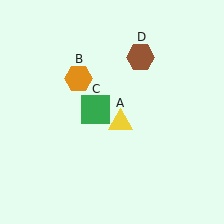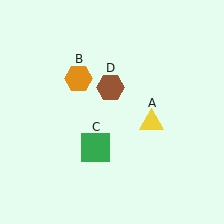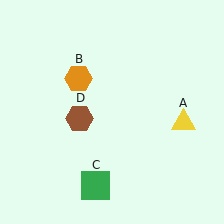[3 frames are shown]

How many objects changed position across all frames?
3 objects changed position: yellow triangle (object A), green square (object C), brown hexagon (object D).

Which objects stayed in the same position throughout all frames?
Orange hexagon (object B) remained stationary.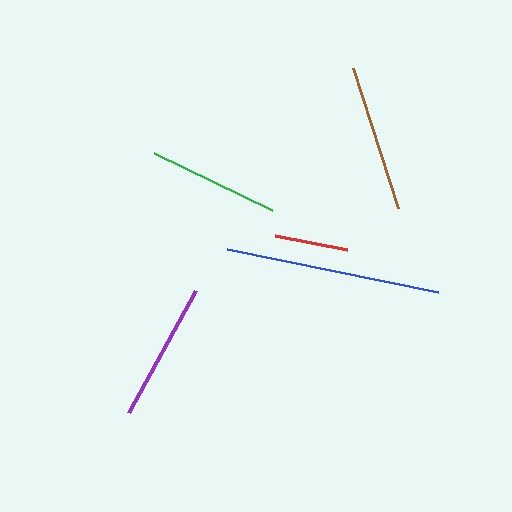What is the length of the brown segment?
The brown segment is approximately 146 pixels long.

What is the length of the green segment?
The green segment is approximately 131 pixels long.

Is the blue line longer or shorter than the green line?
The blue line is longer than the green line.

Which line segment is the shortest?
The red line is the shortest at approximately 73 pixels.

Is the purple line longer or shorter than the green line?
The purple line is longer than the green line.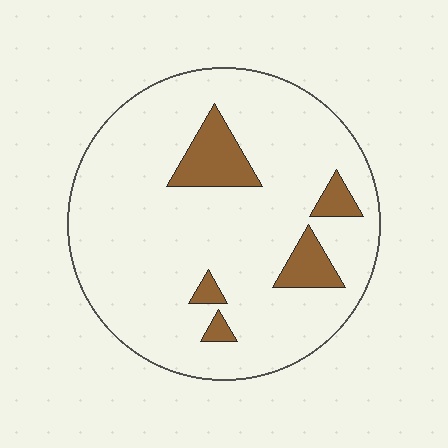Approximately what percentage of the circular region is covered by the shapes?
Approximately 10%.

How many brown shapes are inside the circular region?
5.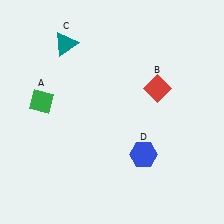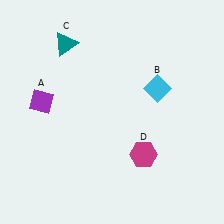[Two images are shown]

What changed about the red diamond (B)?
In Image 1, B is red. In Image 2, it changed to cyan.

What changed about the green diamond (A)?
In Image 1, A is green. In Image 2, it changed to purple.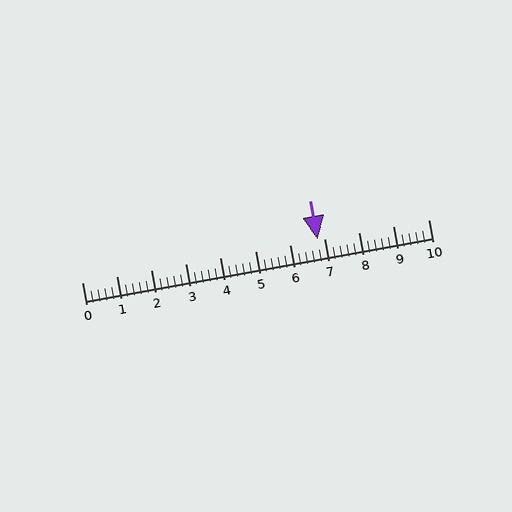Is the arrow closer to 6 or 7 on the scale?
The arrow is closer to 7.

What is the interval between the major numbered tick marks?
The major tick marks are spaced 1 units apart.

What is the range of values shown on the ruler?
The ruler shows values from 0 to 10.